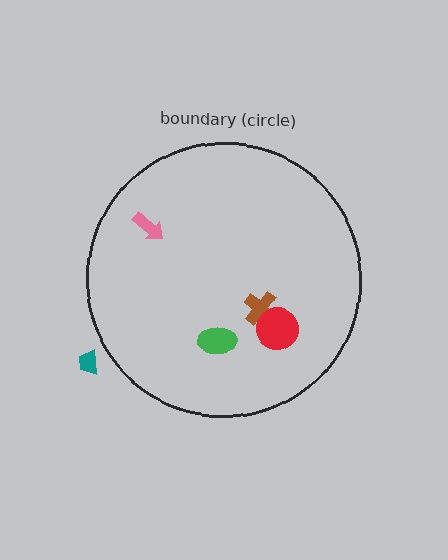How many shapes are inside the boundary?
4 inside, 1 outside.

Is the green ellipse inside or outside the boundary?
Inside.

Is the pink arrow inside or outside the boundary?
Inside.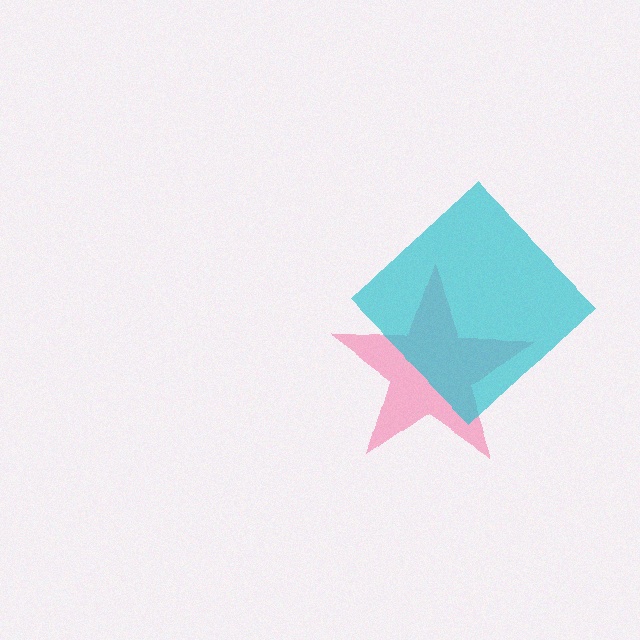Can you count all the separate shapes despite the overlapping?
Yes, there are 2 separate shapes.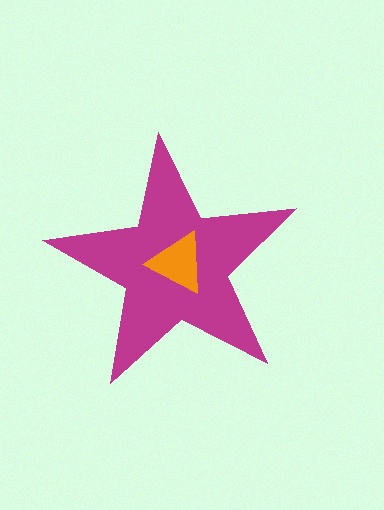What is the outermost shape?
The magenta star.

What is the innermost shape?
The orange triangle.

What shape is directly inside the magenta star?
The orange triangle.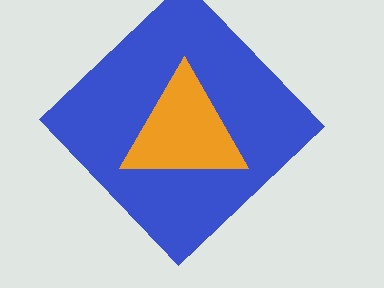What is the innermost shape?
The orange triangle.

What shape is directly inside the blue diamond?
The orange triangle.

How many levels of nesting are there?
2.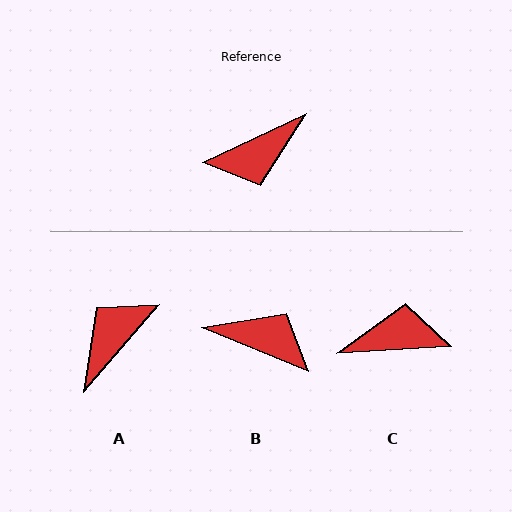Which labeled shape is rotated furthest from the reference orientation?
C, about 158 degrees away.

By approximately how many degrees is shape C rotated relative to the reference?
Approximately 158 degrees counter-clockwise.